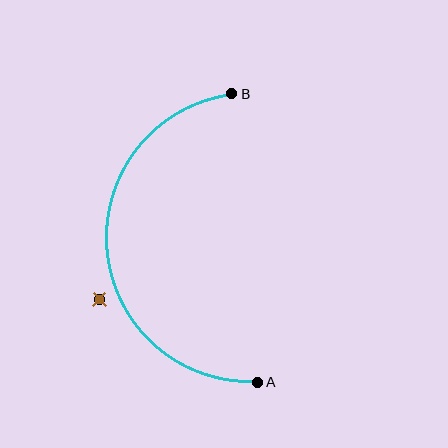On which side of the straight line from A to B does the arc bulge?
The arc bulges to the left of the straight line connecting A and B.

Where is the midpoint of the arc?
The arc midpoint is the point on the curve farthest from the straight line joining A and B. It sits to the left of that line.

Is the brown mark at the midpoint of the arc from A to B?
No — the brown mark does not lie on the arc at all. It sits slightly outside the curve.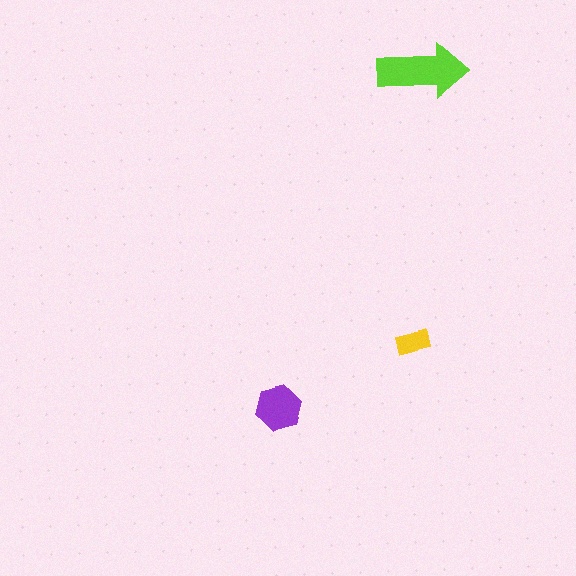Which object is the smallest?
The yellow rectangle.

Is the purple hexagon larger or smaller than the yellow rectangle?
Larger.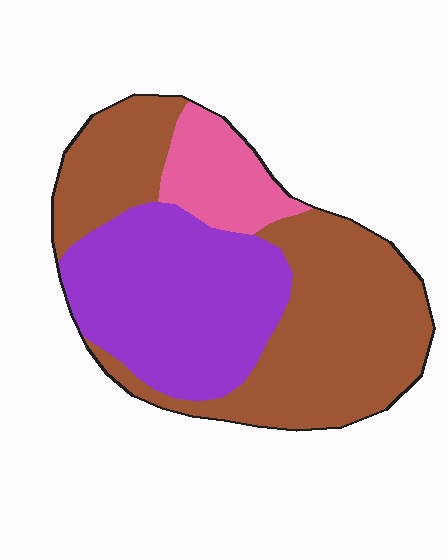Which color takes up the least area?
Pink, at roughly 10%.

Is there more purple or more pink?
Purple.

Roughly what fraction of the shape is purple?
Purple takes up between a quarter and a half of the shape.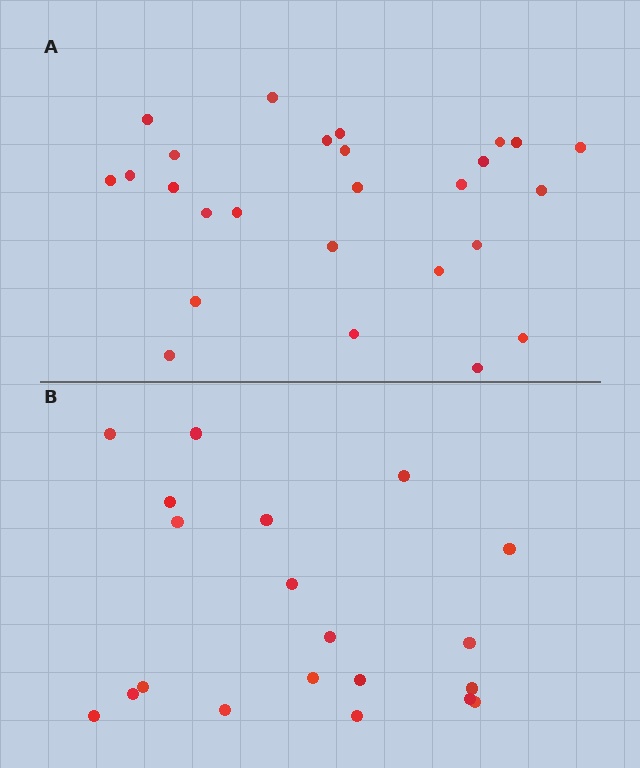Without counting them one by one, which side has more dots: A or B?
Region A (the top region) has more dots.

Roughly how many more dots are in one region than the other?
Region A has about 6 more dots than region B.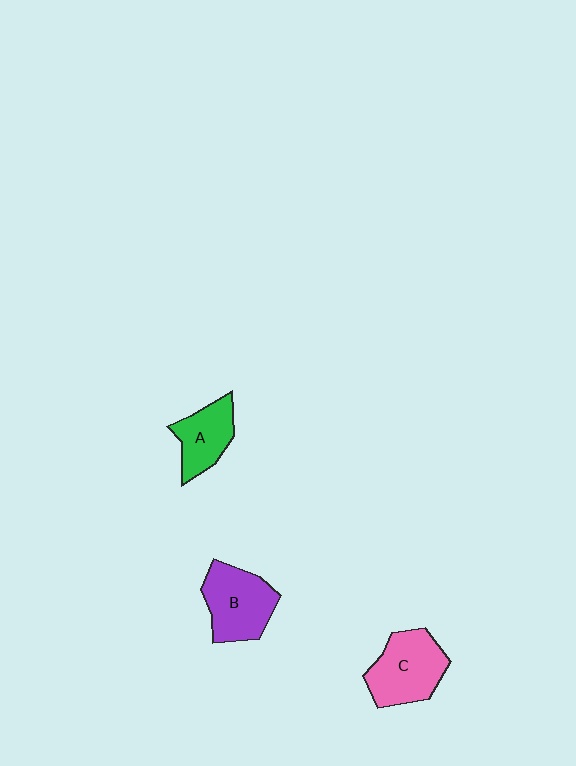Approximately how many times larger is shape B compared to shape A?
Approximately 1.4 times.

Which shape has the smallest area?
Shape A (green).